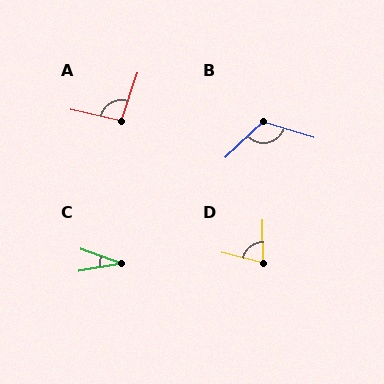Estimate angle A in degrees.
Approximately 95 degrees.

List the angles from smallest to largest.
C (30°), D (75°), A (95°), B (120°).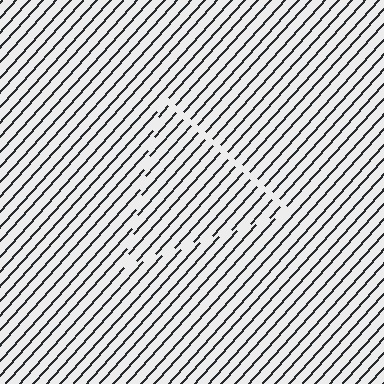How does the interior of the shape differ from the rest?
The interior of the shape contains the same grating, shifted by half a period — the contour is defined by the phase discontinuity where line-ends from the inner and outer gratings abut.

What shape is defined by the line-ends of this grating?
An illusory triangle. The interior of the shape contains the same grating, shifted by half a period — the contour is defined by the phase discontinuity where line-ends from the inner and outer gratings abut.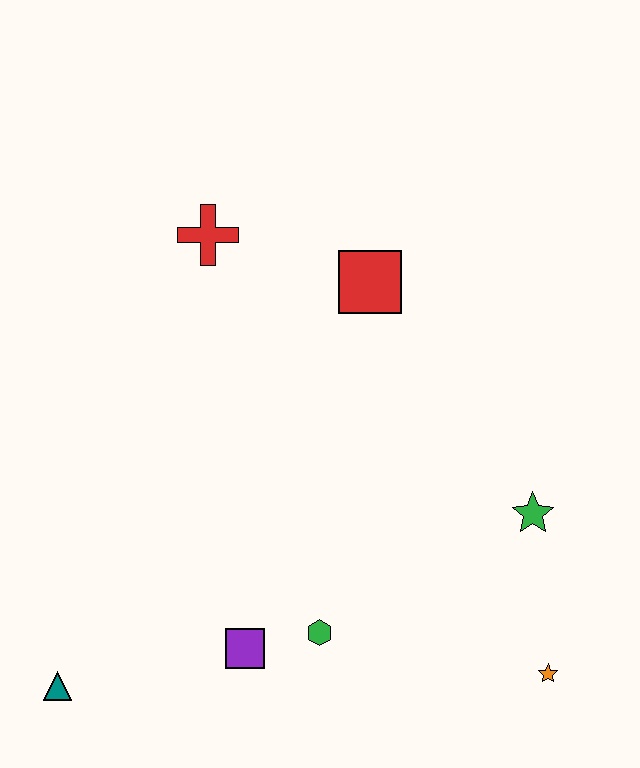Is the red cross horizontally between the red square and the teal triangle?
Yes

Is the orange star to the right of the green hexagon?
Yes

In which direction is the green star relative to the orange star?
The green star is above the orange star.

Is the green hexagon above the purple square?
Yes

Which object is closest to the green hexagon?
The purple square is closest to the green hexagon.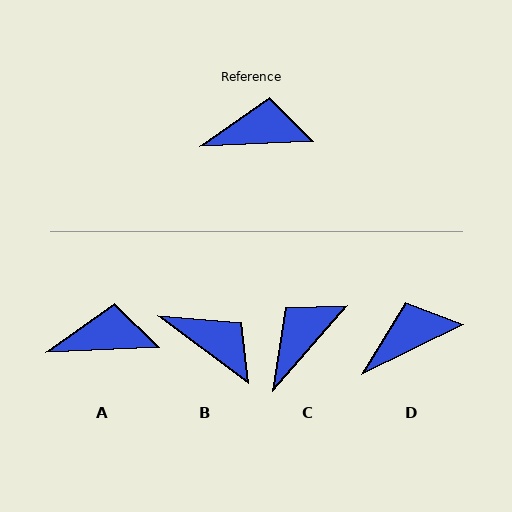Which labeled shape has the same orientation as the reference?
A.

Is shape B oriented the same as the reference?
No, it is off by about 40 degrees.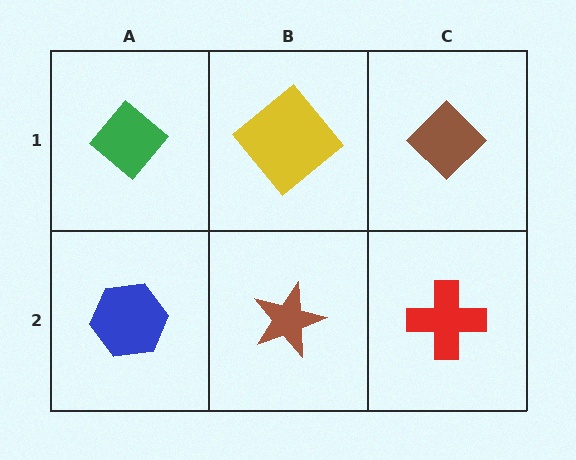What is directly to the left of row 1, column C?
A yellow diamond.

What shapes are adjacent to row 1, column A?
A blue hexagon (row 2, column A), a yellow diamond (row 1, column B).